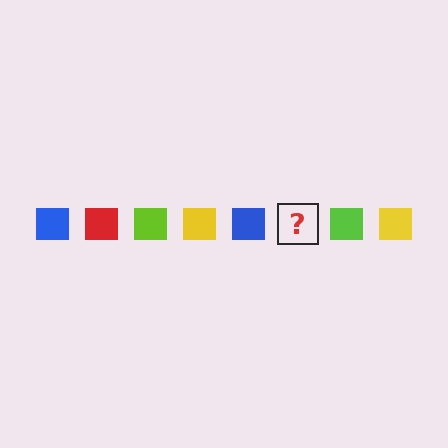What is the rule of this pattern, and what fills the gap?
The rule is that the pattern cycles through blue, red, lime, yellow squares. The gap should be filled with a red square.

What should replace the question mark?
The question mark should be replaced with a red square.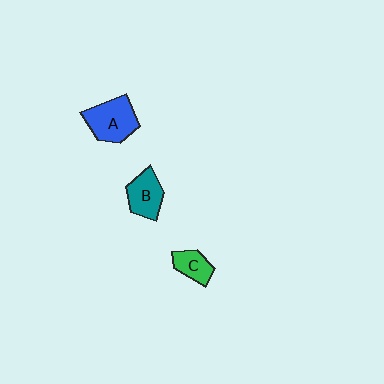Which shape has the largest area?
Shape A (blue).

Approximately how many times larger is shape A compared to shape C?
Approximately 1.8 times.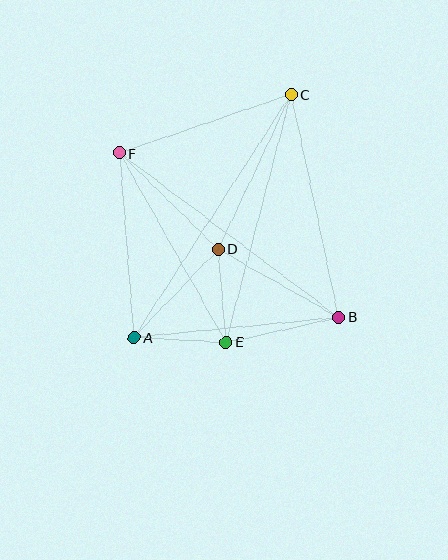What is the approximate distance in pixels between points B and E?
The distance between B and E is approximately 115 pixels.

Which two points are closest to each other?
Points A and E are closest to each other.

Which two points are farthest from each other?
Points A and C are farthest from each other.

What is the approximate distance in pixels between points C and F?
The distance between C and F is approximately 181 pixels.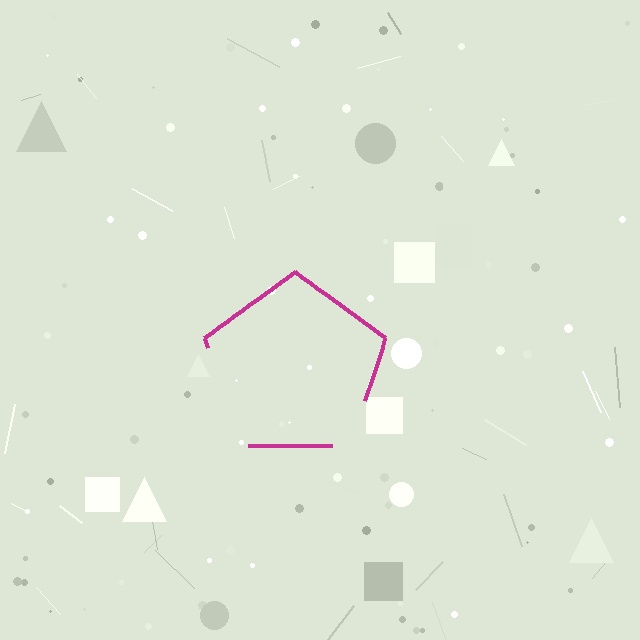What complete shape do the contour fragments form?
The contour fragments form a pentagon.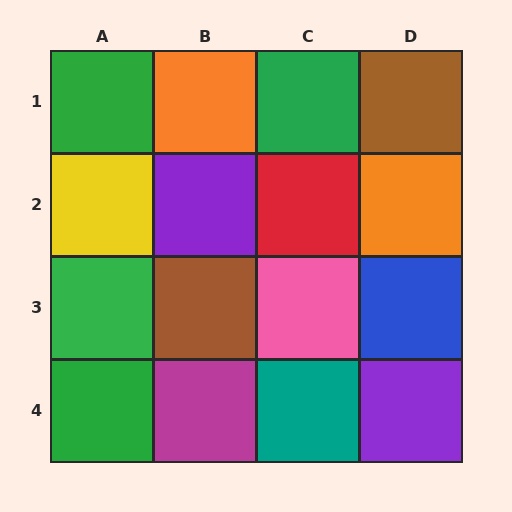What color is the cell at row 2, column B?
Purple.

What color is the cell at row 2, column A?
Yellow.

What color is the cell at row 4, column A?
Green.